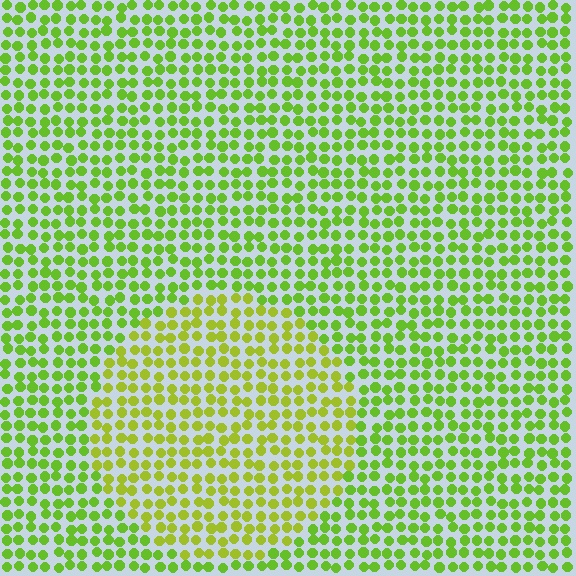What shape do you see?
I see a circle.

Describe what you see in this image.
The image is filled with small lime elements in a uniform arrangement. A circle-shaped region is visible where the elements are tinted to a slightly different hue, forming a subtle color boundary.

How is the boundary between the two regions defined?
The boundary is defined purely by a slight shift in hue (about 23 degrees). Spacing, size, and orientation are identical on both sides.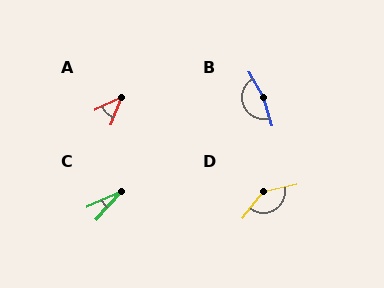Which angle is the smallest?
C, at approximately 24 degrees.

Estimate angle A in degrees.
Approximately 43 degrees.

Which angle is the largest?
B, at approximately 168 degrees.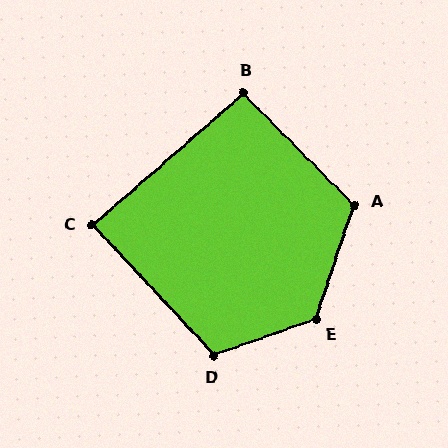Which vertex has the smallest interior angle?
C, at approximately 88 degrees.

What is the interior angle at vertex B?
Approximately 94 degrees (approximately right).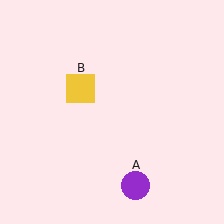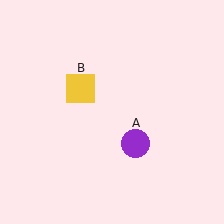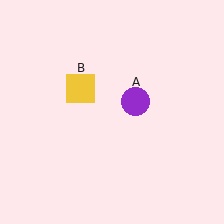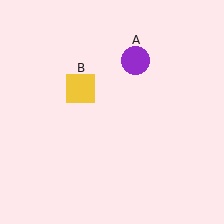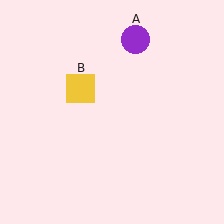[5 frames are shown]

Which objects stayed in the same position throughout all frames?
Yellow square (object B) remained stationary.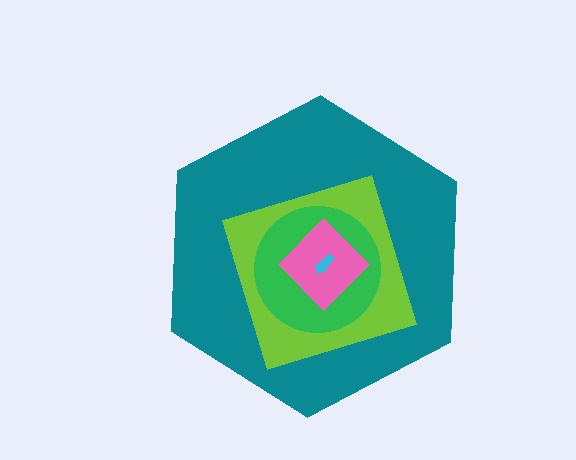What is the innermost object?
The cyan arrow.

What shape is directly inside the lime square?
The green circle.